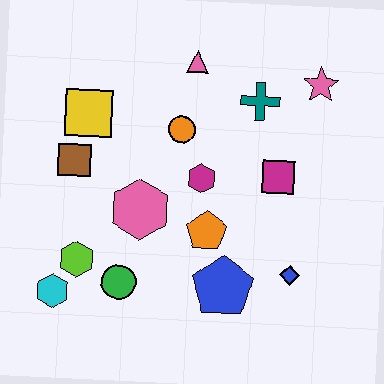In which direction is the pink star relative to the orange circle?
The pink star is to the right of the orange circle.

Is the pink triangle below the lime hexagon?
No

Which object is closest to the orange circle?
The magenta hexagon is closest to the orange circle.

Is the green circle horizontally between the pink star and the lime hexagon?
Yes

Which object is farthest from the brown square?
The pink star is farthest from the brown square.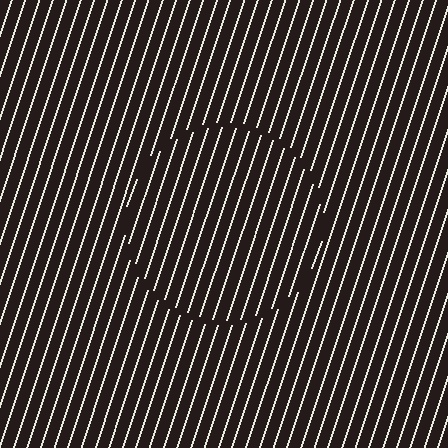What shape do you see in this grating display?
An illusory circle. The interior of the shape contains the same grating, shifted by half a period — the contour is defined by the phase discontinuity where line-ends from the inner and outer gratings abut.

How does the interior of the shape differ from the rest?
The interior of the shape contains the same grating, shifted by half a period — the contour is defined by the phase discontinuity where line-ends from the inner and outer gratings abut.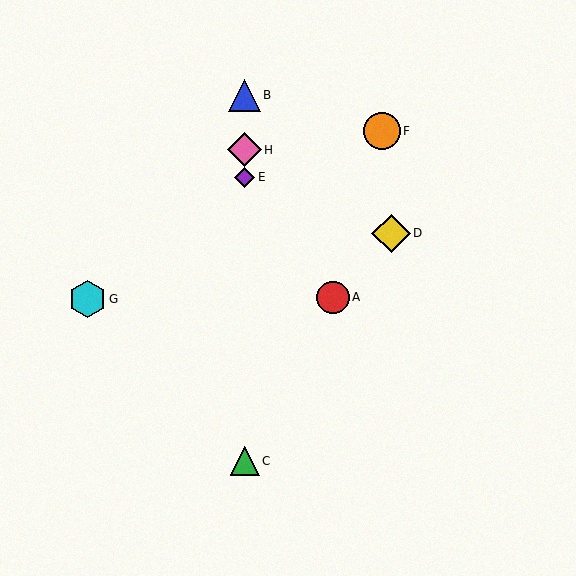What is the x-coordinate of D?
Object D is at x≈391.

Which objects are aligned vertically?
Objects B, C, E, H are aligned vertically.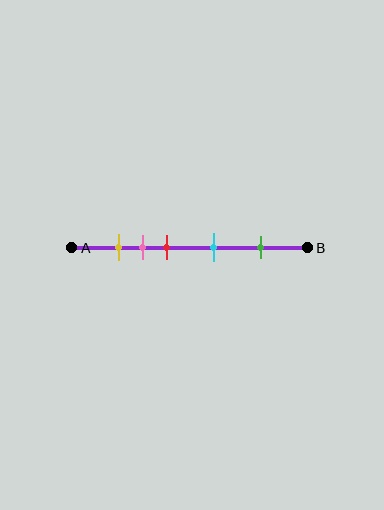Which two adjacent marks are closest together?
The yellow and pink marks are the closest adjacent pair.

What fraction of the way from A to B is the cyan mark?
The cyan mark is approximately 60% (0.6) of the way from A to B.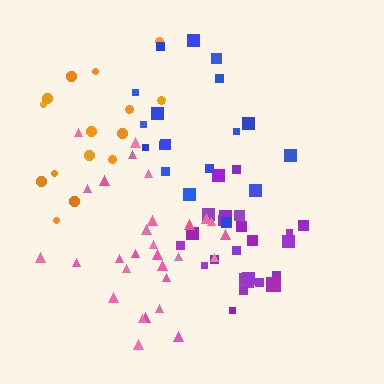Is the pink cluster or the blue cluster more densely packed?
Pink.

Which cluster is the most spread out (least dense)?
Orange.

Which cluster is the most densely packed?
Purple.